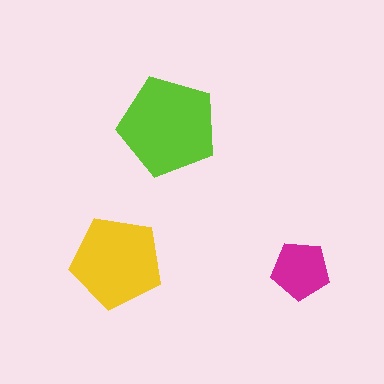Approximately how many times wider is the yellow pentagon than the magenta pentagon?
About 1.5 times wider.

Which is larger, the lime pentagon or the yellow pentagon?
The lime one.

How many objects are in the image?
There are 3 objects in the image.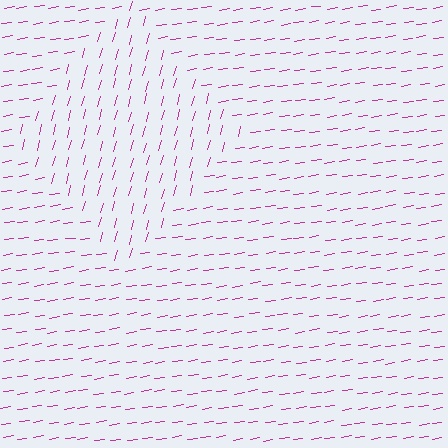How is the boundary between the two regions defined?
The boundary is defined purely by a change in line orientation (approximately 66 degrees difference). All lines are the same color and thickness.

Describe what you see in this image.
The image is filled with small magenta line segments. A diamond region in the image has lines oriented differently from the surrounding lines, creating a visible texture boundary.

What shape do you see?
I see a diamond.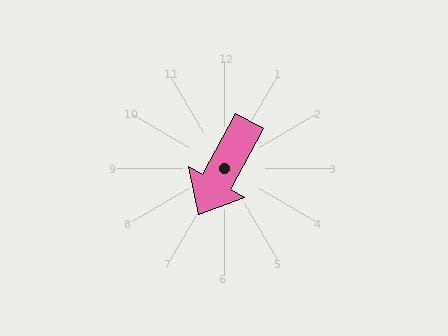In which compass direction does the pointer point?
Southwest.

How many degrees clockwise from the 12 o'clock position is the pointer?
Approximately 208 degrees.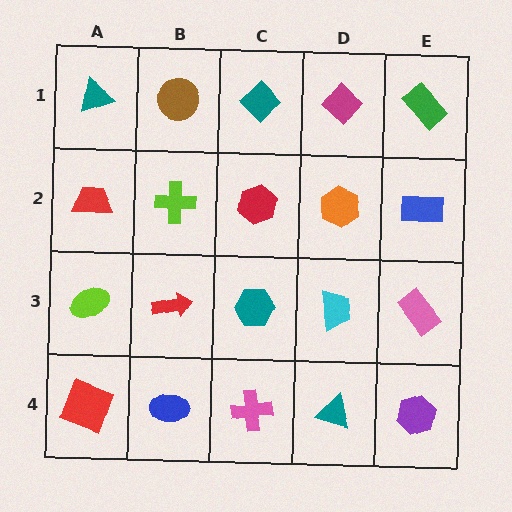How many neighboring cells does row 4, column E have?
2.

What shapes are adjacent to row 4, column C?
A teal hexagon (row 3, column C), a blue ellipse (row 4, column B), a teal triangle (row 4, column D).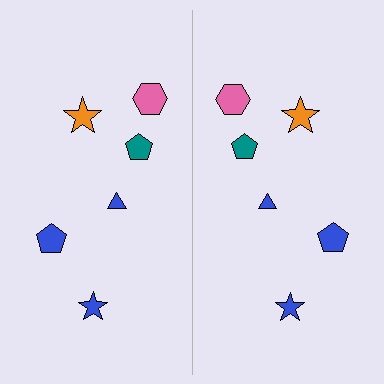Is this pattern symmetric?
Yes, this pattern has bilateral (reflection) symmetry.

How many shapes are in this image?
There are 12 shapes in this image.